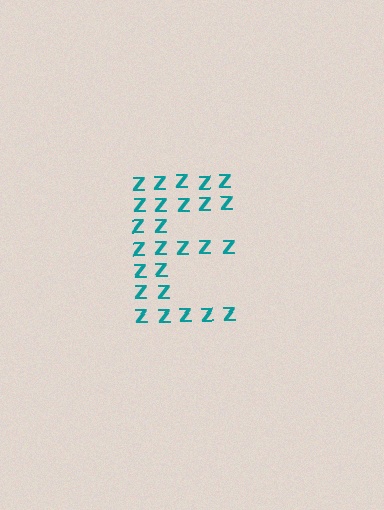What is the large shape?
The large shape is the letter E.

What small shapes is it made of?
It is made of small letter Z's.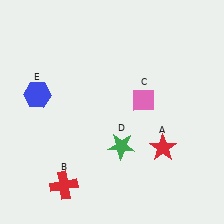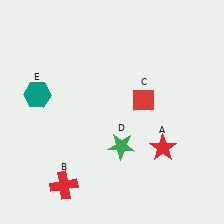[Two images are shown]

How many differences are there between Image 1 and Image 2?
There are 2 differences between the two images.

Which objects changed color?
C changed from pink to red. E changed from blue to teal.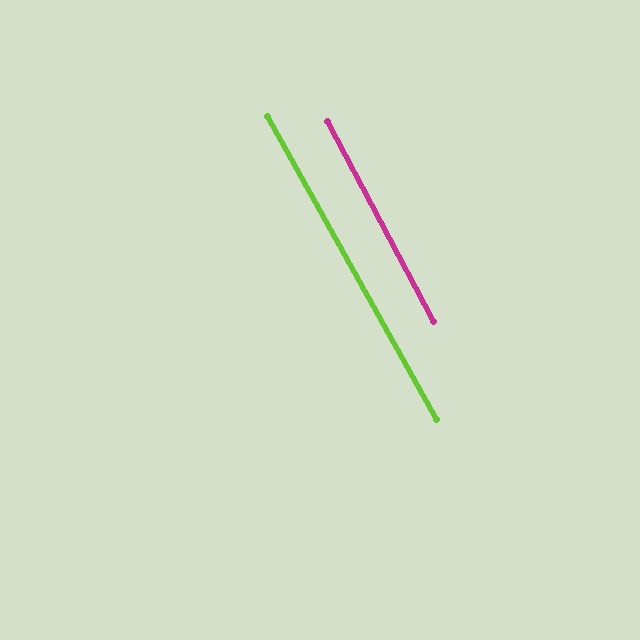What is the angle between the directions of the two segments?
Approximately 1 degree.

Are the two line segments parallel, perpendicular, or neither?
Parallel — their directions differ by only 1.0°.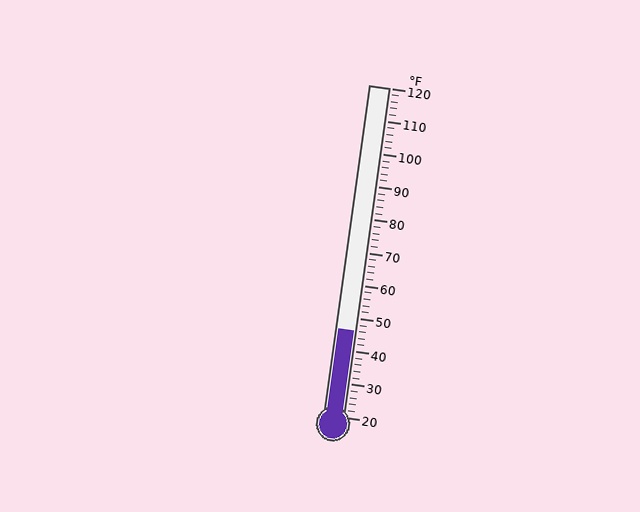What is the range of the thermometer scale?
The thermometer scale ranges from 20°F to 120°F.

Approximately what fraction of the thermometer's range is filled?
The thermometer is filled to approximately 25% of its range.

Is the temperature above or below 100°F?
The temperature is below 100°F.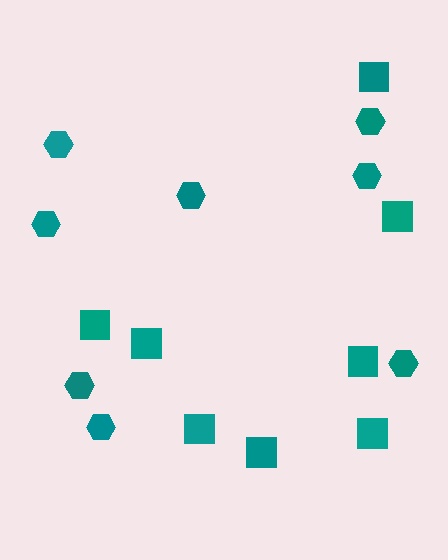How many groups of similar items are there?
There are 2 groups: one group of squares (8) and one group of hexagons (8).